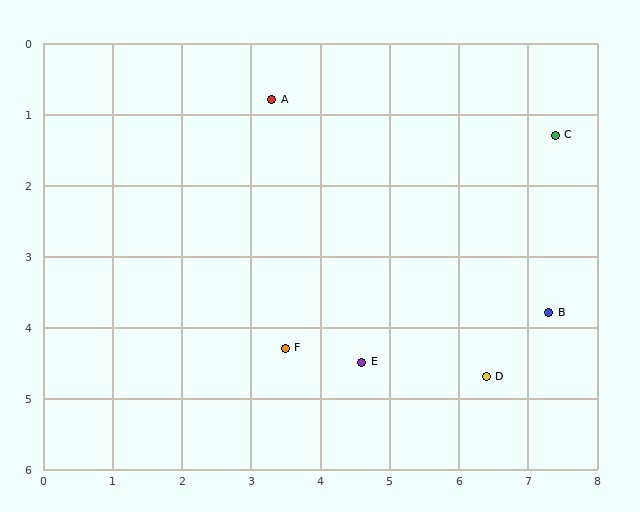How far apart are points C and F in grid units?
Points C and F are about 4.9 grid units apart.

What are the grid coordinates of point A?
Point A is at approximately (3.3, 0.8).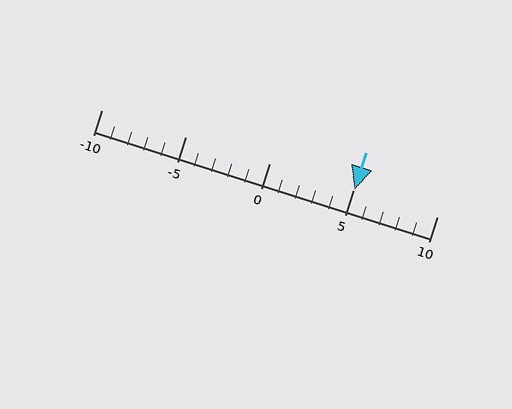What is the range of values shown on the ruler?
The ruler shows values from -10 to 10.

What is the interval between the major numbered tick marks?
The major tick marks are spaced 5 units apart.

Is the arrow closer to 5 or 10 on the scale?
The arrow is closer to 5.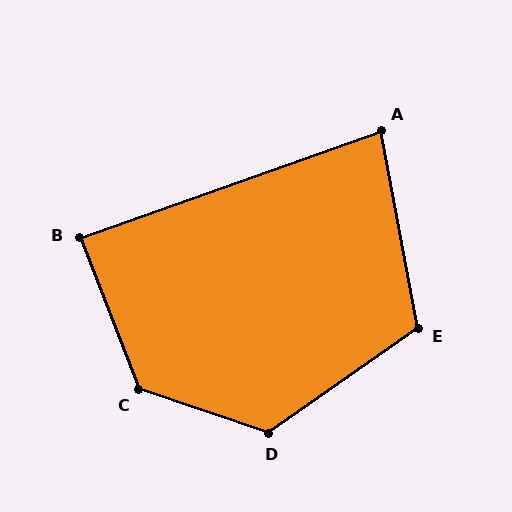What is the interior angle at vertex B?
Approximately 88 degrees (approximately right).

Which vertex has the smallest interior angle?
A, at approximately 81 degrees.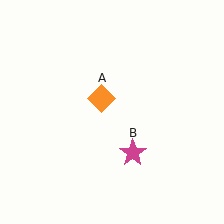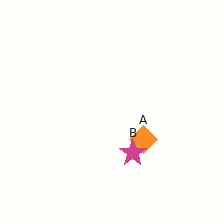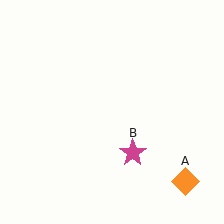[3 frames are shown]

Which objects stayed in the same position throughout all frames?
Magenta star (object B) remained stationary.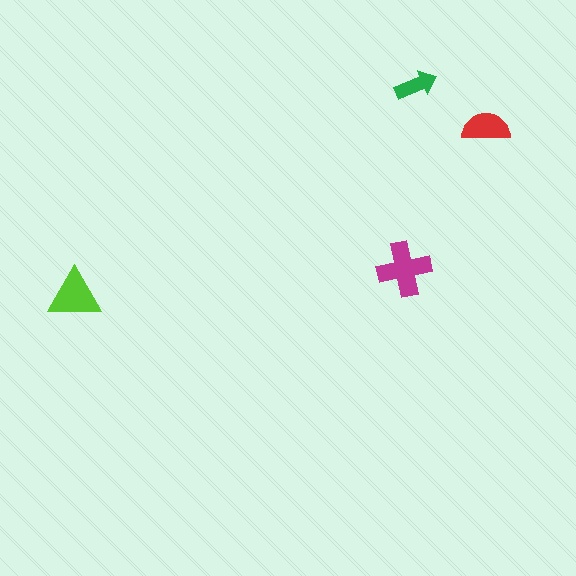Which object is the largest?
The magenta cross.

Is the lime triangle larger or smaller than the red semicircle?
Larger.